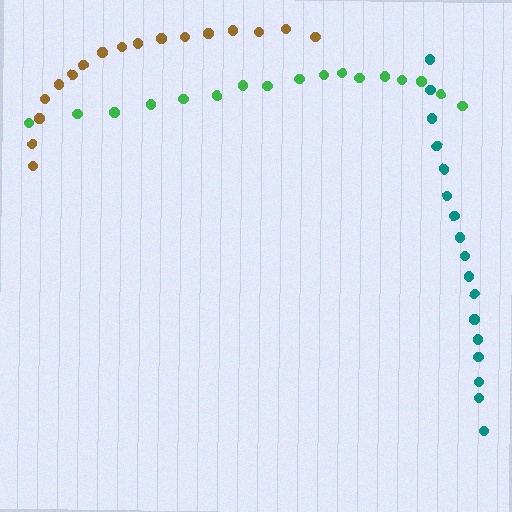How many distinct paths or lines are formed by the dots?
There are 3 distinct paths.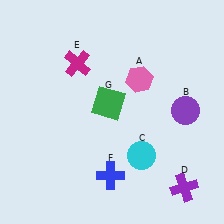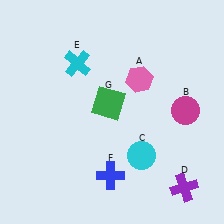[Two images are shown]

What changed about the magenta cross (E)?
In Image 1, E is magenta. In Image 2, it changed to cyan.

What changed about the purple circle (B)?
In Image 1, B is purple. In Image 2, it changed to magenta.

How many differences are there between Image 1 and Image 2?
There are 2 differences between the two images.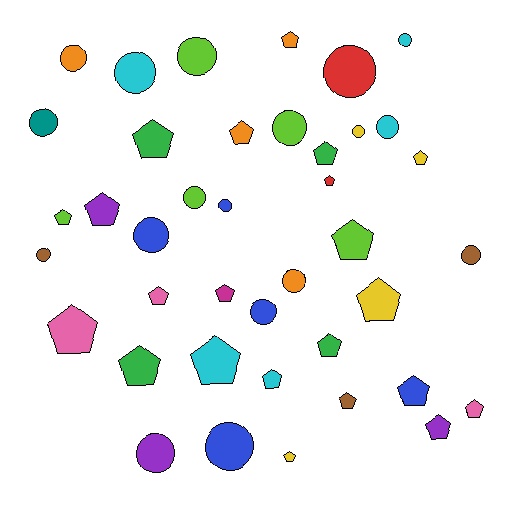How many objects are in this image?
There are 40 objects.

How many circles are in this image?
There are 18 circles.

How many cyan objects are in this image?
There are 5 cyan objects.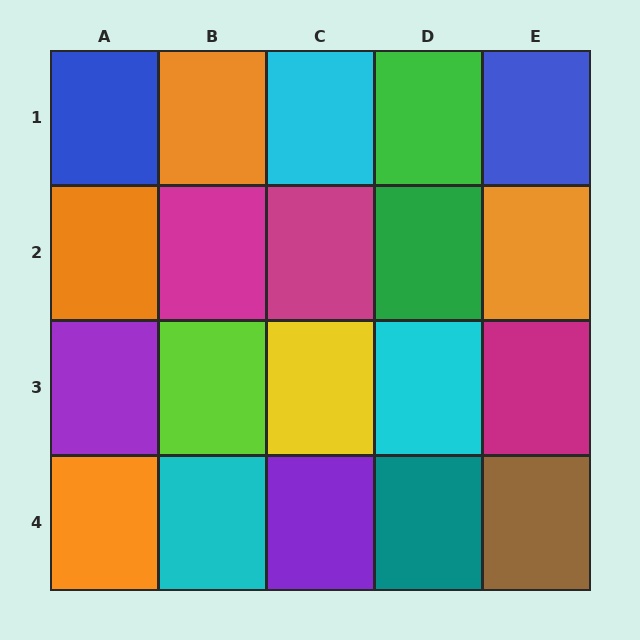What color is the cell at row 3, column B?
Lime.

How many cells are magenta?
3 cells are magenta.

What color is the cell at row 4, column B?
Cyan.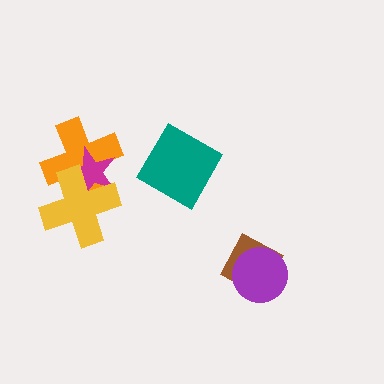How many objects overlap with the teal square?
0 objects overlap with the teal square.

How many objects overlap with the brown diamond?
1 object overlaps with the brown diamond.